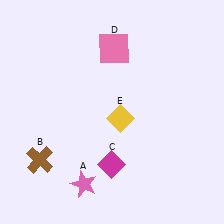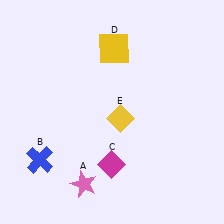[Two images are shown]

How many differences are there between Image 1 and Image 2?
There are 2 differences between the two images.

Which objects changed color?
B changed from brown to blue. D changed from pink to yellow.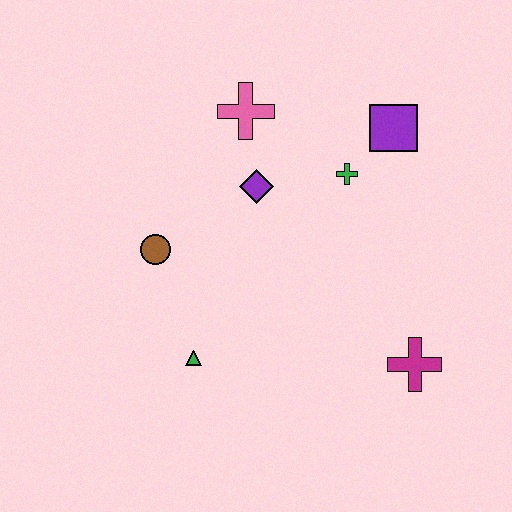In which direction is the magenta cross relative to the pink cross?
The magenta cross is below the pink cross.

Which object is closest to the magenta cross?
The green cross is closest to the magenta cross.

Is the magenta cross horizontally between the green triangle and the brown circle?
No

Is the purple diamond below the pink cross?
Yes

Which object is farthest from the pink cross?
The magenta cross is farthest from the pink cross.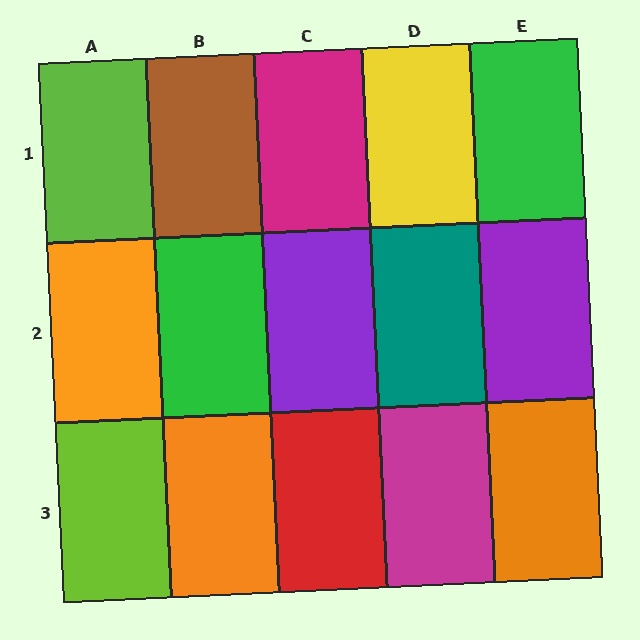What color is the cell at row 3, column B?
Orange.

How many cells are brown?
1 cell is brown.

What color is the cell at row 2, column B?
Green.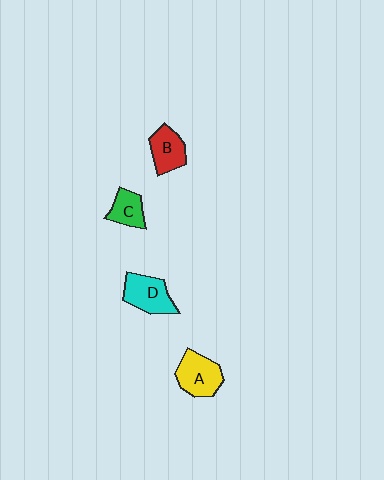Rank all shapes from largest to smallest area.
From largest to smallest: A (yellow), D (cyan), B (red), C (green).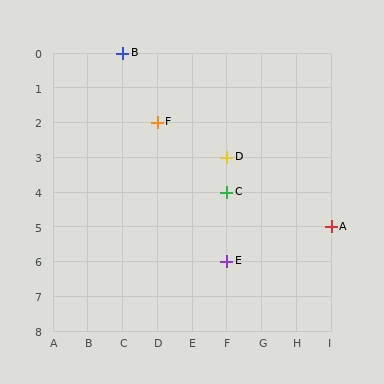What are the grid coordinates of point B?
Point B is at grid coordinates (C, 0).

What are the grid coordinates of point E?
Point E is at grid coordinates (F, 6).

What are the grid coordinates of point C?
Point C is at grid coordinates (F, 4).